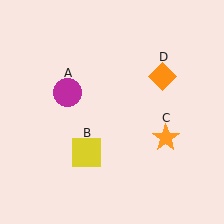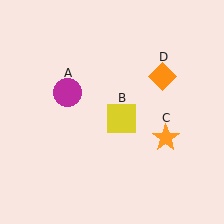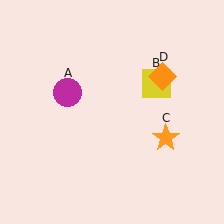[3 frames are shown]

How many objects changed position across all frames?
1 object changed position: yellow square (object B).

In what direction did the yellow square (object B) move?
The yellow square (object B) moved up and to the right.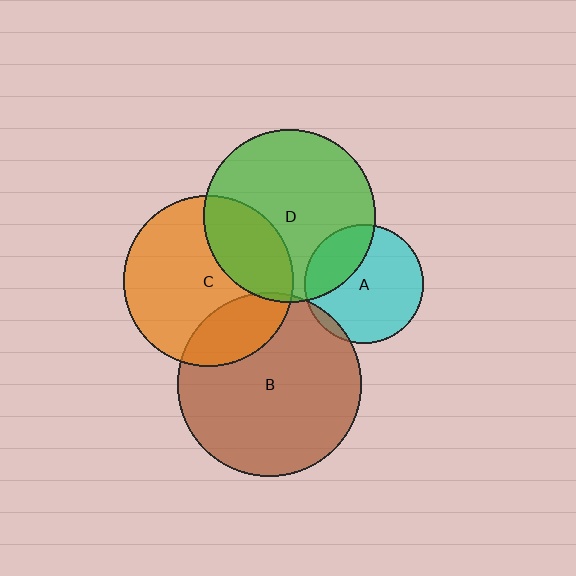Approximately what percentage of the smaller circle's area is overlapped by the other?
Approximately 30%.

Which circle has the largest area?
Circle B (brown).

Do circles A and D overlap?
Yes.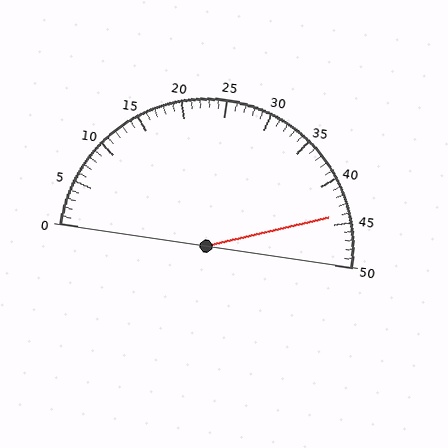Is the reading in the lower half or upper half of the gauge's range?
The reading is in the upper half of the range (0 to 50).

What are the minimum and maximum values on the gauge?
The gauge ranges from 0 to 50.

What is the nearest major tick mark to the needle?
The nearest major tick mark is 45.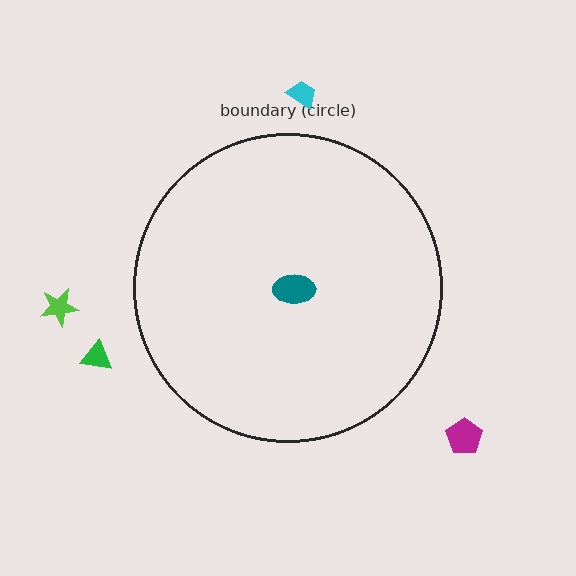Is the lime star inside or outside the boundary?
Outside.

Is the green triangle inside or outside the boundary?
Outside.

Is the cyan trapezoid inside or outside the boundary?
Outside.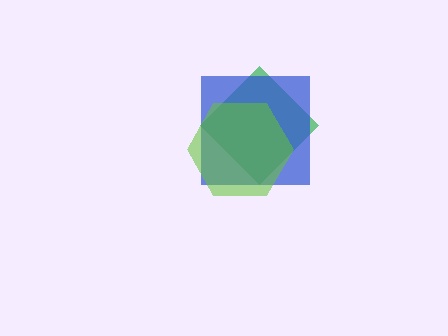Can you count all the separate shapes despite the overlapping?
Yes, there are 3 separate shapes.